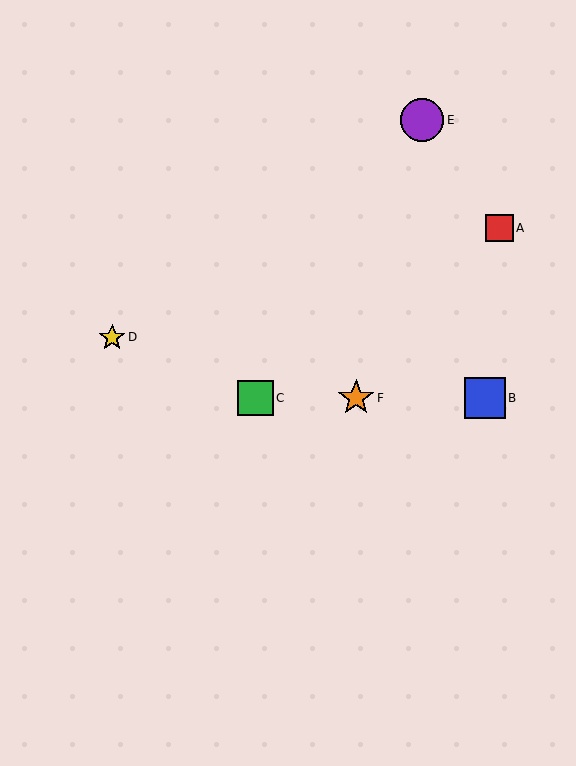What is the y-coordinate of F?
Object F is at y≈398.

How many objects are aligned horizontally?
3 objects (B, C, F) are aligned horizontally.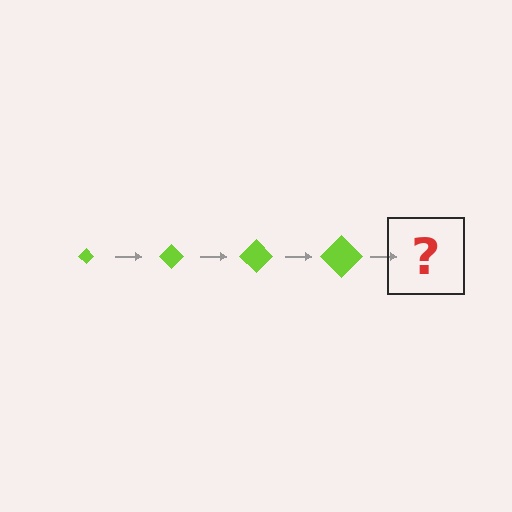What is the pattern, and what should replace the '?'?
The pattern is that the diamond gets progressively larger each step. The '?' should be a lime diamond, larger than the previous one.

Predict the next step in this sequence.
The next step is a lime diamond, larger than the previous one.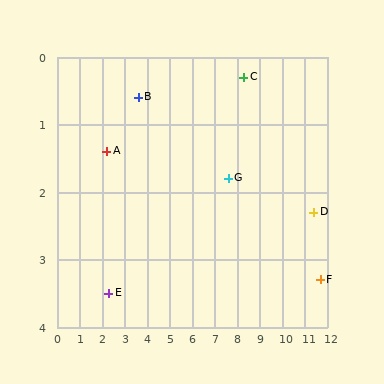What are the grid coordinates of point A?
Point A is at approximately (2.2, 1.4).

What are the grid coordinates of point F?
Point F is at approximately (11.7, 3.3).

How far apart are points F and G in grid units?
Points F and G are about 4.4 grid units apart.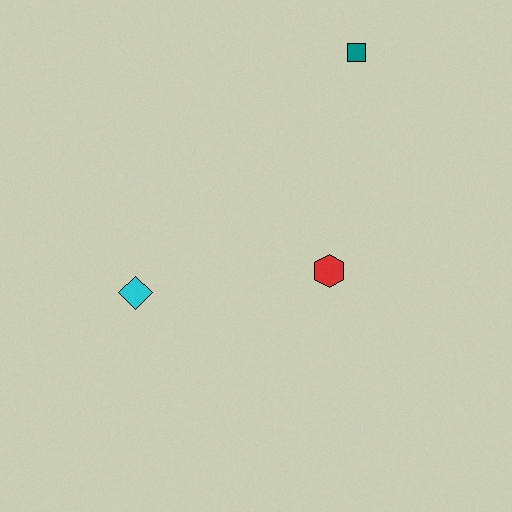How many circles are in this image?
There are no circles.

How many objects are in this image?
There are 3 objects.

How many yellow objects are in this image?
There are no yellow objects.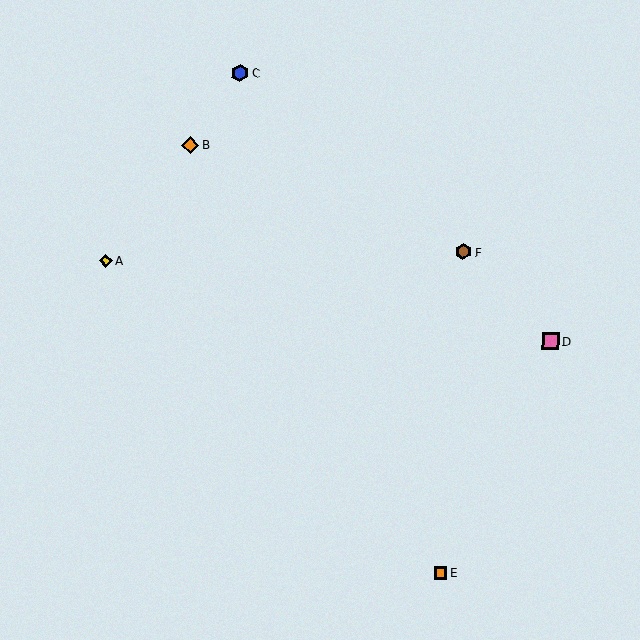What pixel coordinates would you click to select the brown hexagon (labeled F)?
Click at (463, 252) to select the brown hexagon F.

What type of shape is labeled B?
Shape B is an orange diamond.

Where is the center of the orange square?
The center of the orange square is at (441, 573).